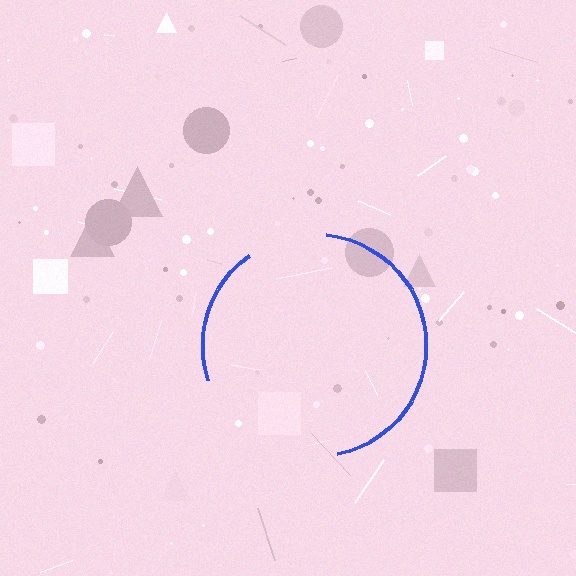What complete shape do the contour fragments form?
The contour fragments form a circle.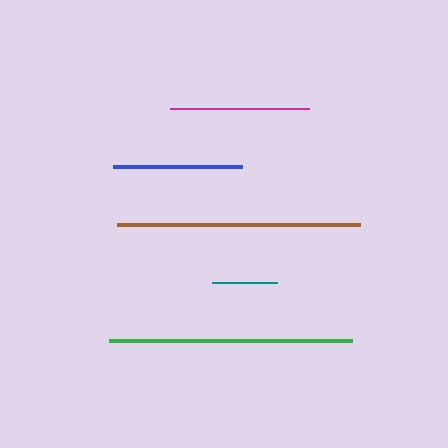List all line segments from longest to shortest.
From longest to shortest: green, brown, magenta, blue, teal.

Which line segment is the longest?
The green line is the longest at approximately 243 pixels.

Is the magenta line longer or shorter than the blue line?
The magenta line is longer than the blue line.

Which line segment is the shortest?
The teal line is the shortest at approximately 65 pixels.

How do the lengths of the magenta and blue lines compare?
The magenta and blue lines are approximately the same length.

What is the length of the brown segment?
The brown segment is approximately 243 pixels long.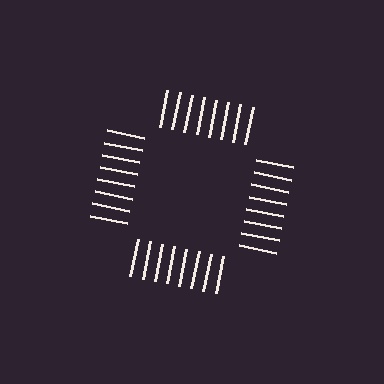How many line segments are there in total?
32 — 8 along each of the 4 edges.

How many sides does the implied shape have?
4 sides — the line-ends trace a square.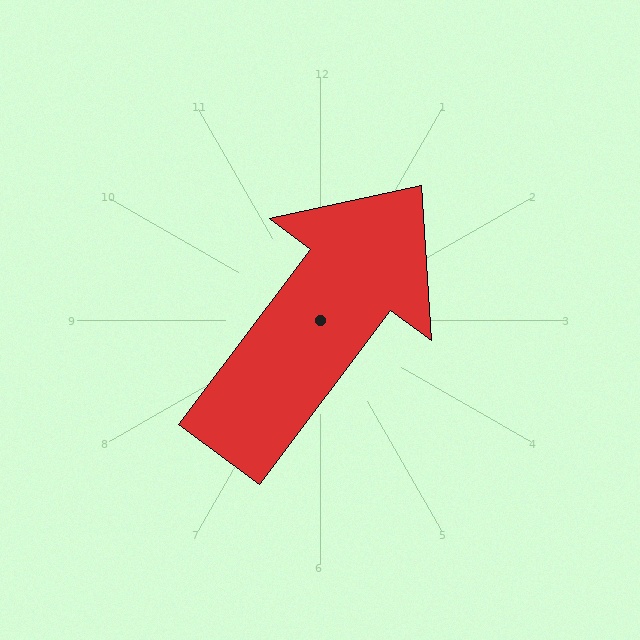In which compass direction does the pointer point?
Northeast.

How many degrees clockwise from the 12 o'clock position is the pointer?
Approximately 37 degrees.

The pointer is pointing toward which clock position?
Roughly 1 o'clock.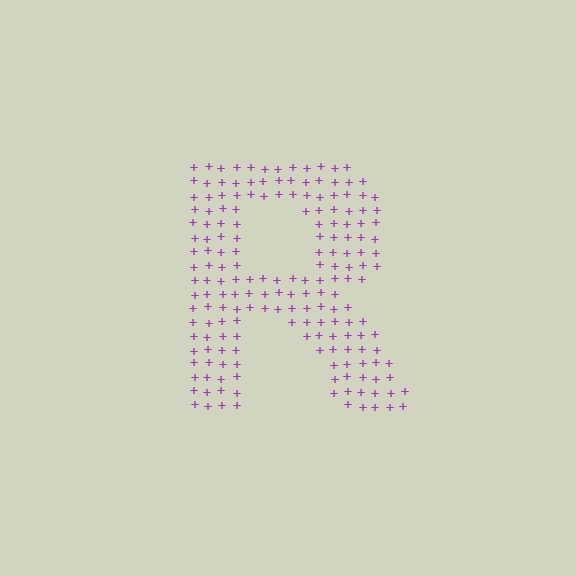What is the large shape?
The large shape is the letter R.